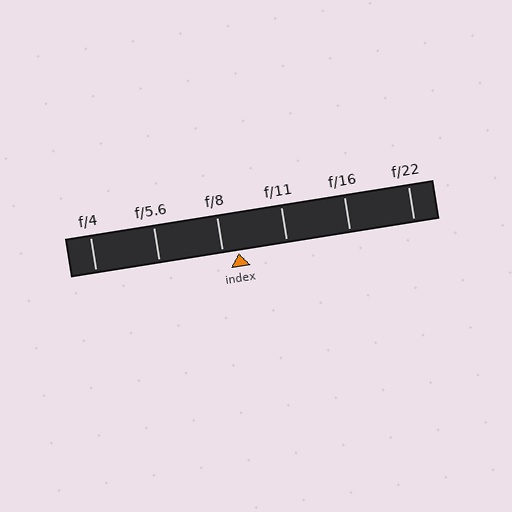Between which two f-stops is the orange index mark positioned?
The index mark is between f/8 and f/11.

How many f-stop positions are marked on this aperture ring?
There are 6 f-stop positions marked.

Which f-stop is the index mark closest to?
The index mark is closest to f/8.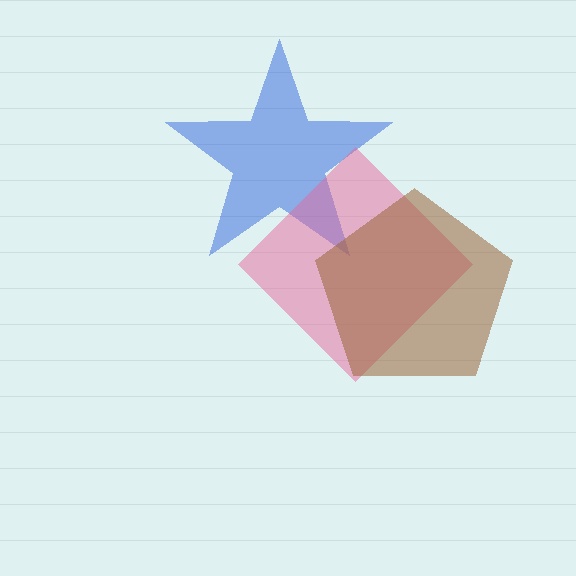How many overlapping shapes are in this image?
There are 3 overlapping shapes in the image.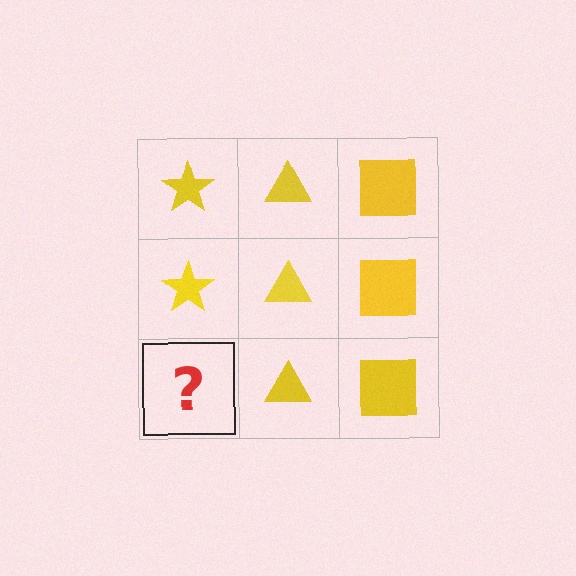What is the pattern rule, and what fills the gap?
The rule is that each column has a consistent shape. The gap should be filled with a yellow star.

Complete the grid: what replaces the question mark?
The question mark should be replaced with a yellow star.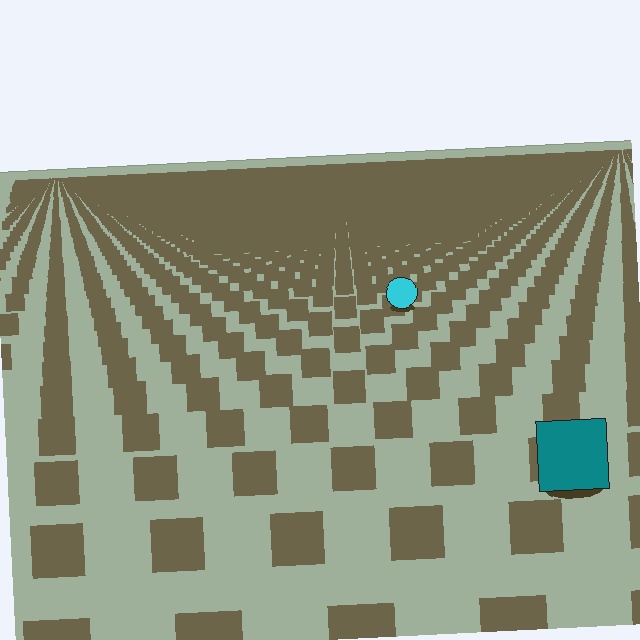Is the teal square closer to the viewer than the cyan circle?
Yes. The teal square is closer — you can tell from the texture gradient: the ground texture is coarser near it.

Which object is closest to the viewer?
The teal square is closest. The texture marks near it are larger and more spread out.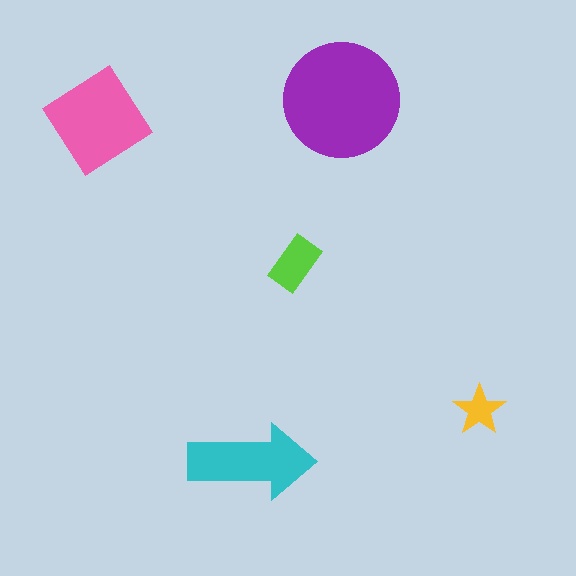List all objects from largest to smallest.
The purple circle, the pink diamond, the cyan arrow, the lime rectangle, the yellow star.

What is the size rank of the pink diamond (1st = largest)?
2nd.